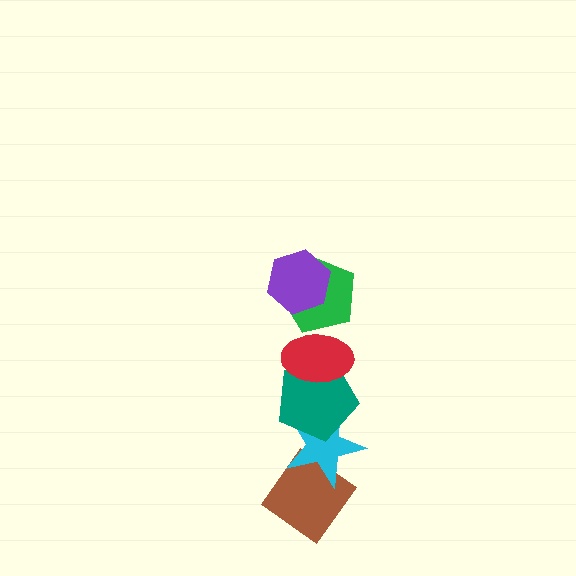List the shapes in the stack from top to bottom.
From top to bottom: the purple hexagon, the green pentagon, the red ellipse, the teal pentagon, the cyan star, the brown diamond.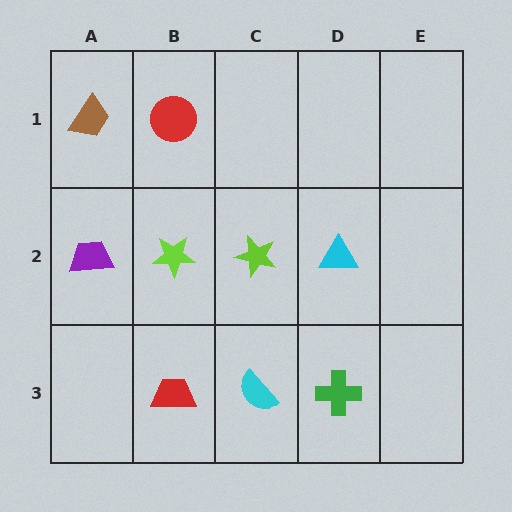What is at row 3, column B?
A red trapezoid.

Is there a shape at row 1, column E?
No, that cell is empty.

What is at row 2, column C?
A lime star.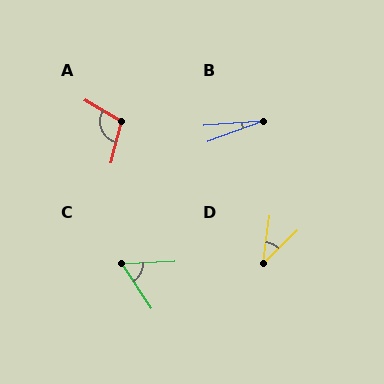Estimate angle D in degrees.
Approximately 38 degrees.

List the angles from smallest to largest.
B (16°), D (38°), C (59°), A (107°).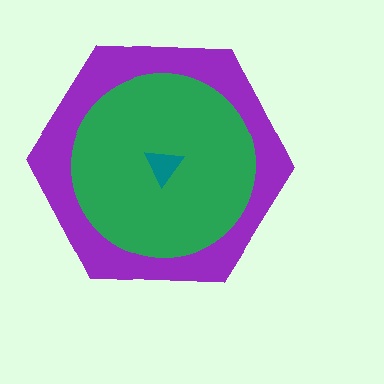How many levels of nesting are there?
3.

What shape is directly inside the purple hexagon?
The green circle.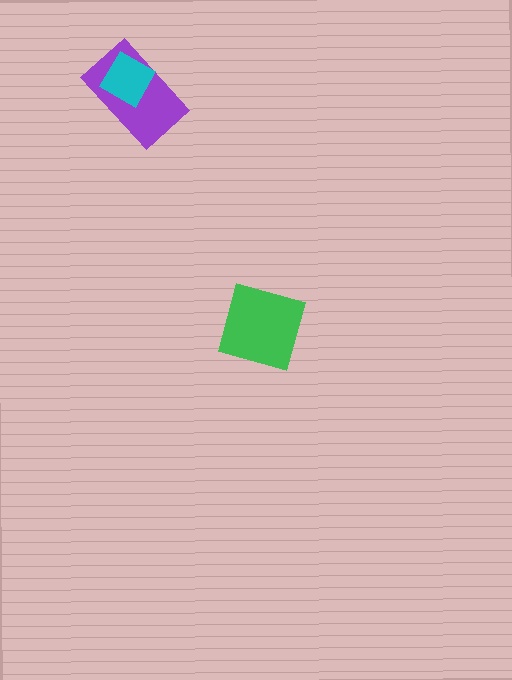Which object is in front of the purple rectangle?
The cyan diamond is in front of the purple rectangle.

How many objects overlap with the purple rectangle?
1 object overlaps with the purple rectangle.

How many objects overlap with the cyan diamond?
1 object overlaps with the cyan diamond.